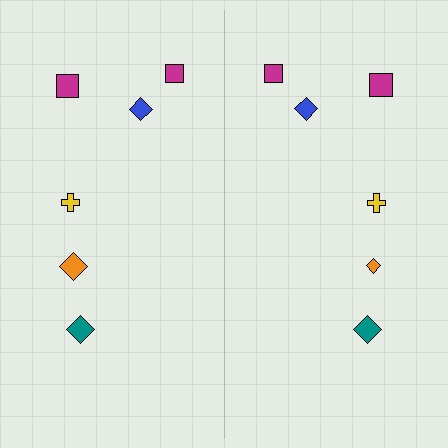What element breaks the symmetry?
The orange diamond on the right side has a different size than its mirror counterpart.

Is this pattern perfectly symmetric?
No, the pattern is not perfectly symmetric. The orange diamond on the right side has a different size than its mirror counterpart.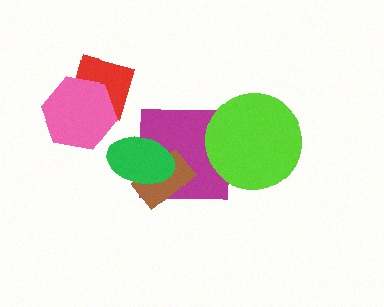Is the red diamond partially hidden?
Yes, it is partially covered by another shape.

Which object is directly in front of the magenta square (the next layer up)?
The brown rectangle is directly in front of the magenta square.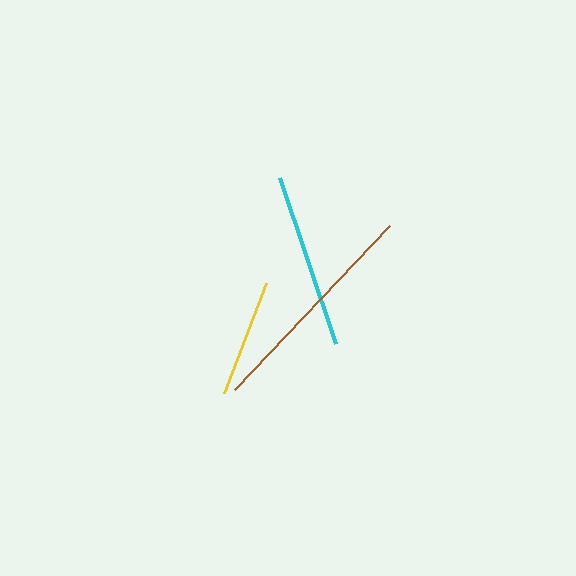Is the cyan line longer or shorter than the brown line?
The brown line is longer than the cyan line.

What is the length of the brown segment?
The brown segment is approximately 226 pixels long.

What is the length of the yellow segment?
The yellow segment is approximately 118 pixels long.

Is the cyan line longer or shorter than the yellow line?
The cyan line is longer than the yellow line.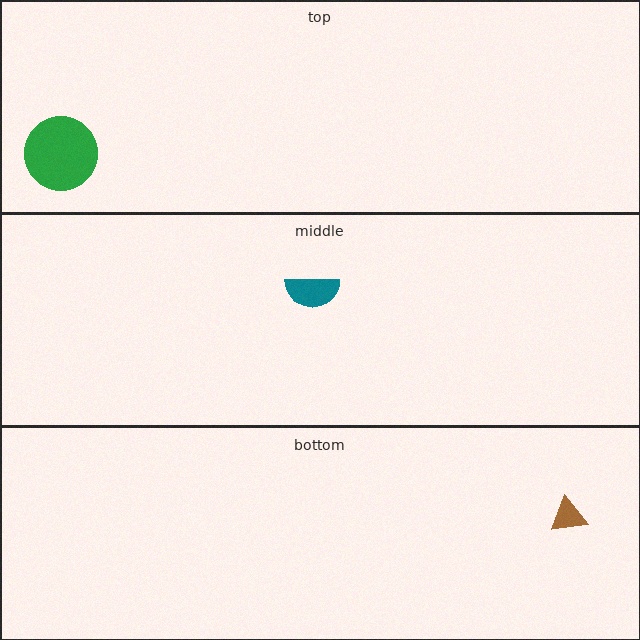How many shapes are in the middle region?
1.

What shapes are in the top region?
The green circle.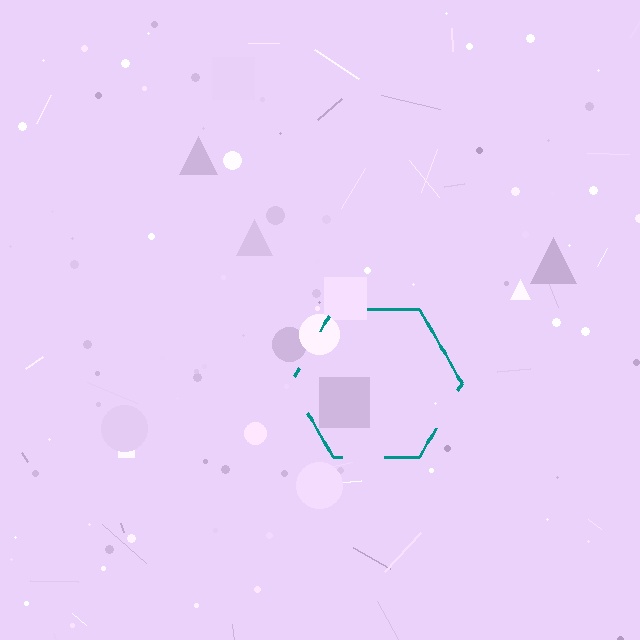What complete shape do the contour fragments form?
The contour fragments form a hexagon.